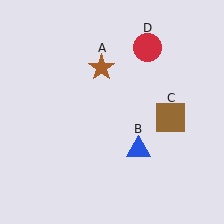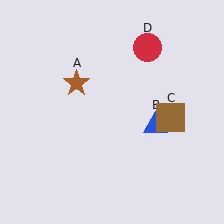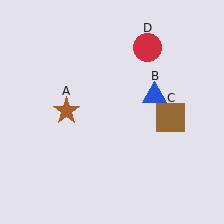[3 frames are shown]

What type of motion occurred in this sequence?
The brown star (object A), blue triangle (object B) rotated counterclockwise around the center of the scene.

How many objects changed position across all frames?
2 objects changed position: brown star (object A), blue triangle (object B).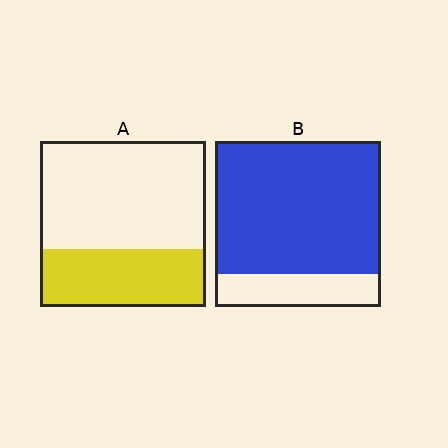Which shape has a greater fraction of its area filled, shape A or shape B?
Shape B.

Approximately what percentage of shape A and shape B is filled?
A is approximately 35% and B is approximately 80%.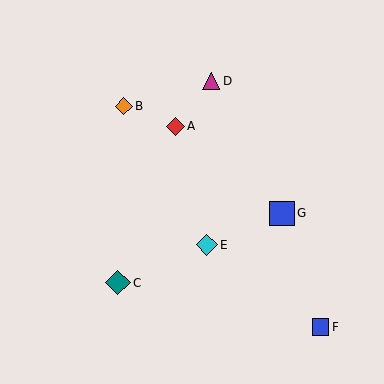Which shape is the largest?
The teal diamond (labeled C) is the largest.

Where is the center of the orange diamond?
The center of the orange diamond is at (124, 106).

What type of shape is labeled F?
Shape F is a blue square.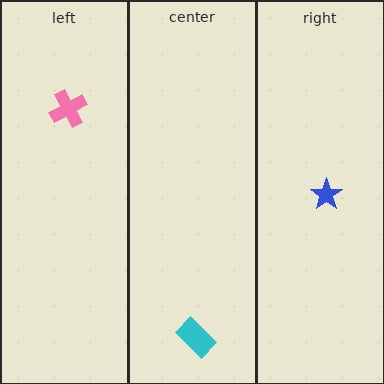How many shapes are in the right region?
1.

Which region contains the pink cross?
The left region.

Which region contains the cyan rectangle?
The center region.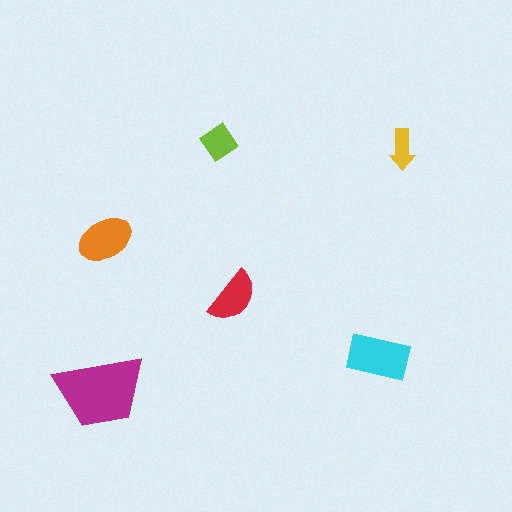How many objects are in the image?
There are 6 objects in the image.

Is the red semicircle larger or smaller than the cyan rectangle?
Smaller.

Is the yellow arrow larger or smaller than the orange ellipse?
Smaller.